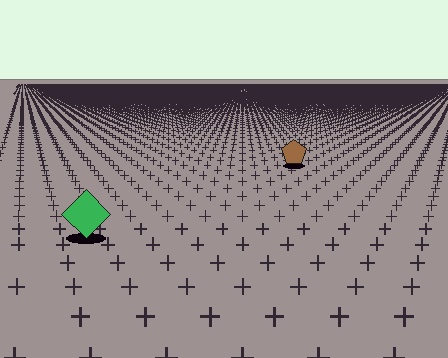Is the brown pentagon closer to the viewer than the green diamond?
No. The green diamond is closer — you can tell from the texture gradient: the ground texture is coarser near it.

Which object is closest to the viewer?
The green diamond is closest. The texture marks near it are larger and more spread out.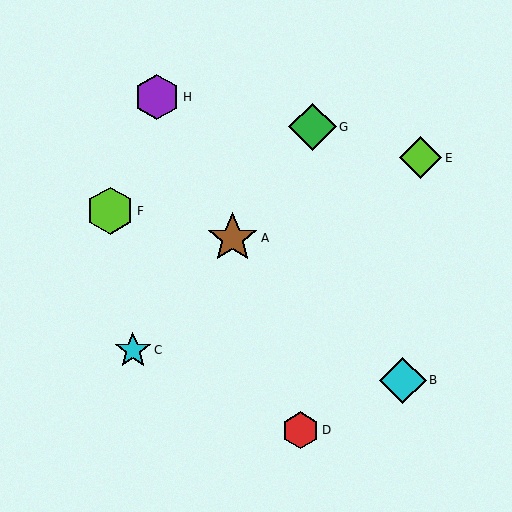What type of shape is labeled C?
Shape C is a cyan star.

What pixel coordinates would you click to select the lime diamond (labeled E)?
Click at (421, 158) to select the lime diamond E.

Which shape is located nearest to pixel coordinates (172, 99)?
The purple hexagon (labeled H) at (157, 97) is nearest to that location.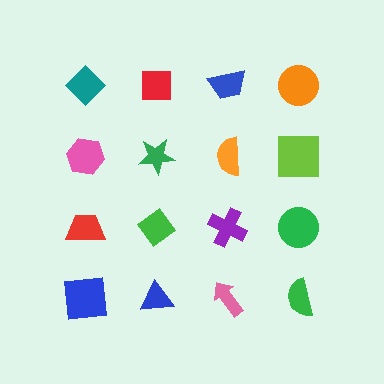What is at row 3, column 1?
A red trapezoid.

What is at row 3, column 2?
A green diamond.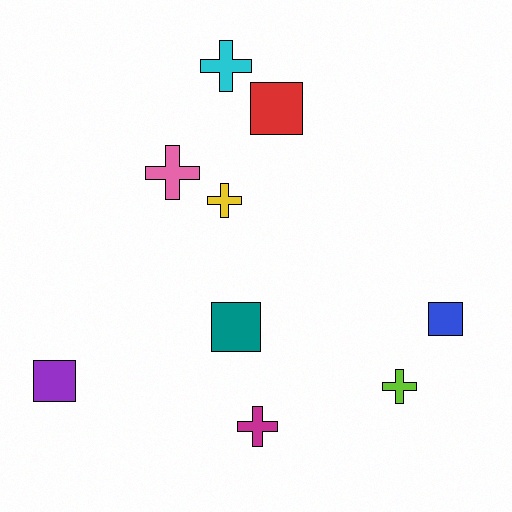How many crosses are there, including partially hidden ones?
There are 5 crosses.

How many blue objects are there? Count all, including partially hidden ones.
There is 1 blue object.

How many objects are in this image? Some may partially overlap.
There are 9 objects.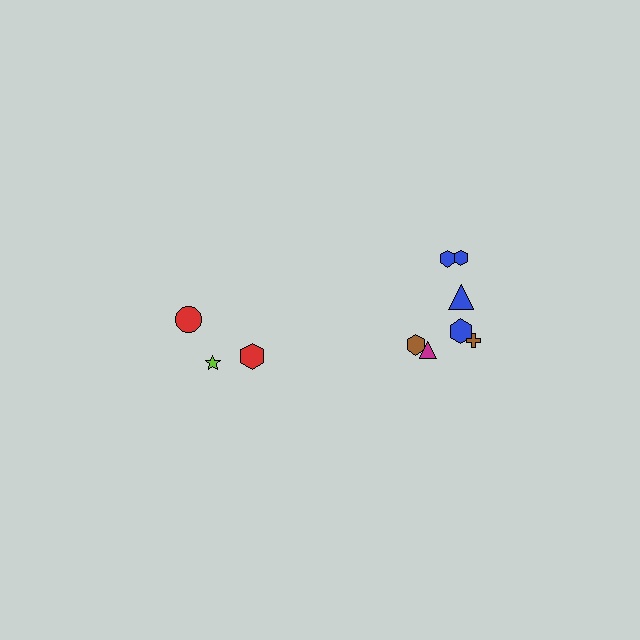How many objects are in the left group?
There are 3 objects.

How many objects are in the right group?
There are 7 objects.